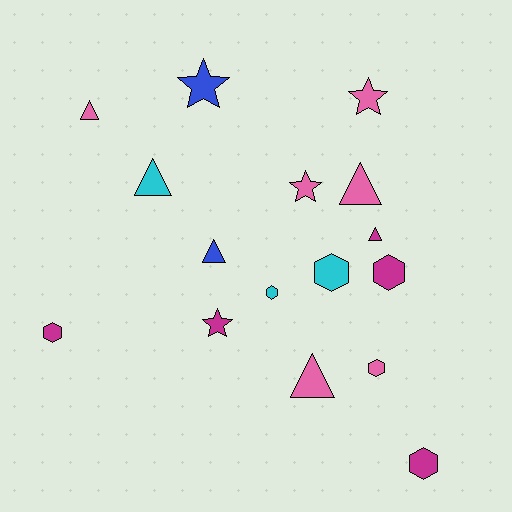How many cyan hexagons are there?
There are 2 cyan hexagons.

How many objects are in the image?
There are 16 objects.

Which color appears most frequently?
Pink, with 6 objects.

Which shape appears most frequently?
Hexagon, with 6 objects.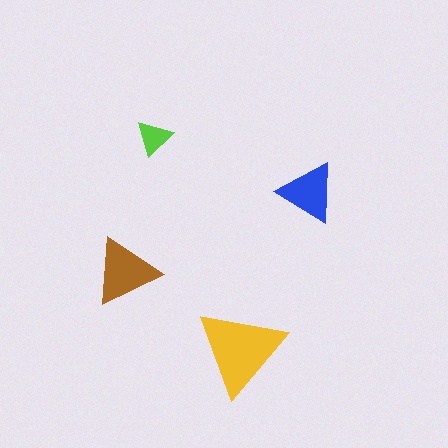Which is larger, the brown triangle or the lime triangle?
The brown one.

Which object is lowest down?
The yellow triangle is bottommost.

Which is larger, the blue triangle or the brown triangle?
The brown one.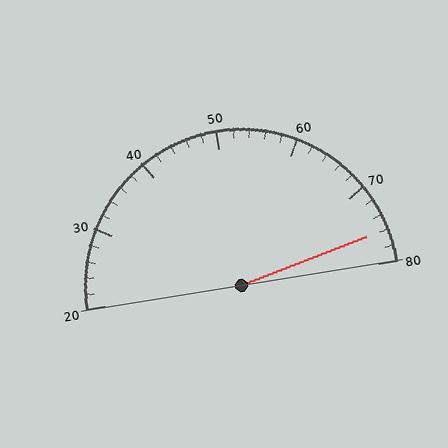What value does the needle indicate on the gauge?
The needle indicates approximately 76.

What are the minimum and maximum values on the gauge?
The gauge ranges from 20 to 80.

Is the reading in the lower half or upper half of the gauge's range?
The reading is in the upper half of the range (20 to 80).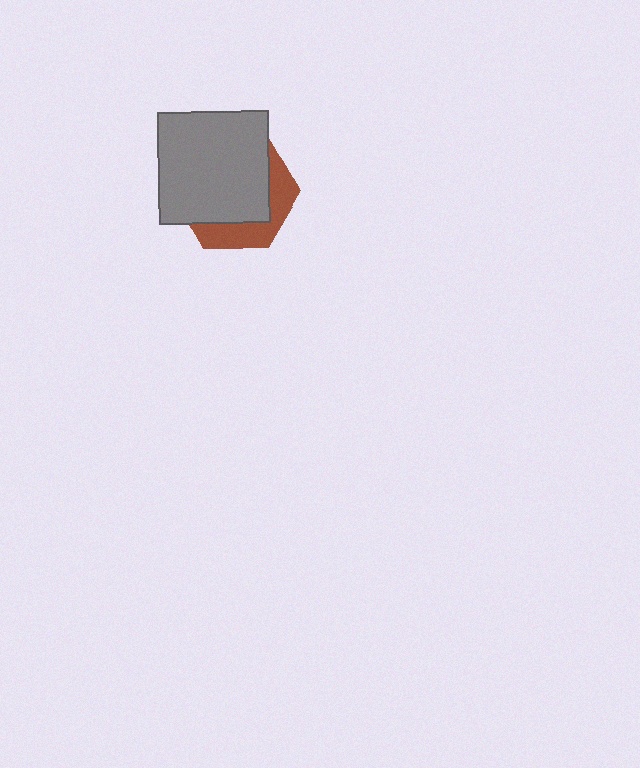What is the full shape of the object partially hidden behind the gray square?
The partially hidden object is a brown hexagon.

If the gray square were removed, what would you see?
You would see the complete brown hexagon.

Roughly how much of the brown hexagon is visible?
A small part of it is visible (roughly 32%).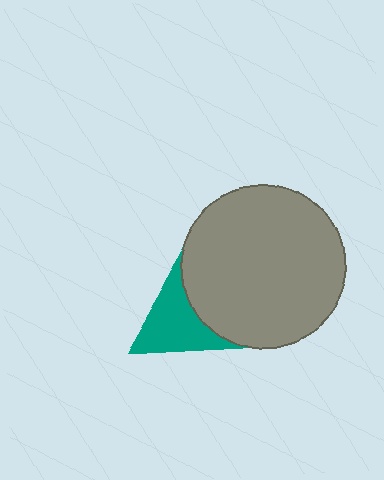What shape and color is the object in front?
The object in front is a gray circle.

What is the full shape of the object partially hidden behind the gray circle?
The partially hidden object is a teal triangle.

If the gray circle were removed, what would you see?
You would see the complete teal triangle.